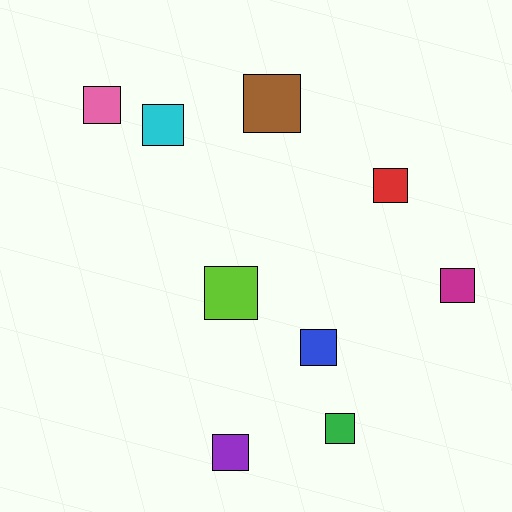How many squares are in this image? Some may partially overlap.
There are 9 squares.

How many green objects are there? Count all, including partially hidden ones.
There is 1 green object.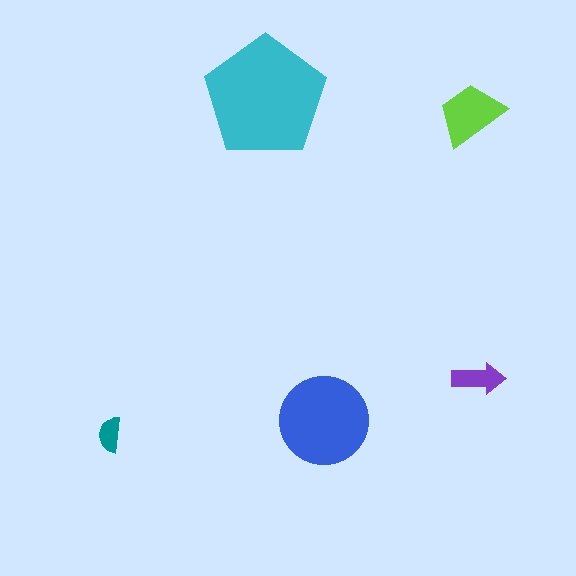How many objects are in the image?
There are 5 objects in the image.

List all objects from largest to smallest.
The cyan pentagon, the blue circle, the lime trapezoid, the purple arrow, the teal semicircle.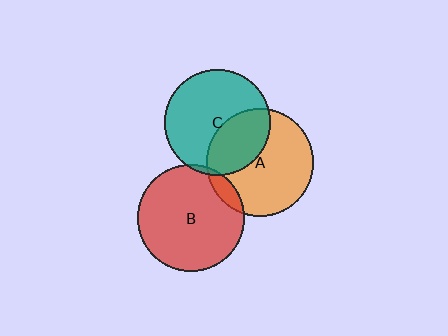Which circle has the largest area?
Circle A (orange).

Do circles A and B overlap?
Yes.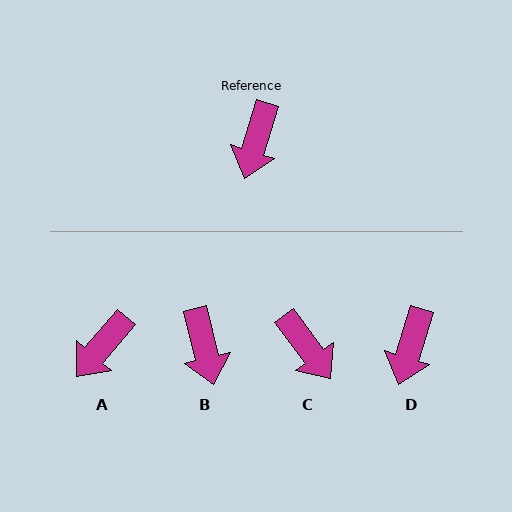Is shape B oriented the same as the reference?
No, it is off by about 31 degrees.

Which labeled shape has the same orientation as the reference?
D.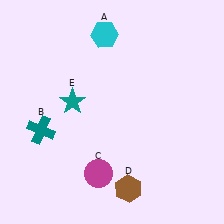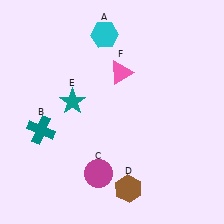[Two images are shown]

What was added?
A pink triangle (F) was added in Image 2.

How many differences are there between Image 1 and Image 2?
There is 1 difference between the two images.